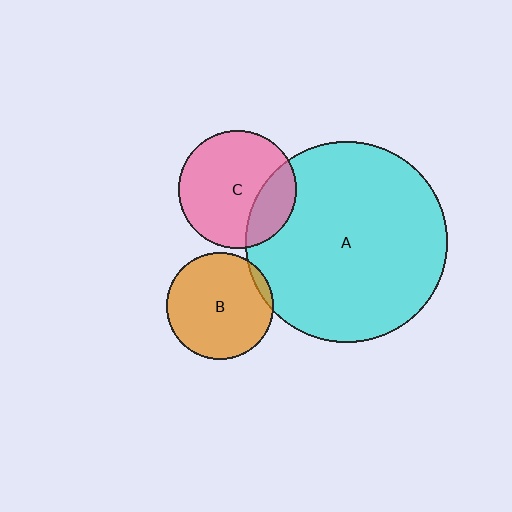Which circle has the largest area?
Circle A (cyan).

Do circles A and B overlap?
Yes.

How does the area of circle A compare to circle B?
Approximately 3.6 times.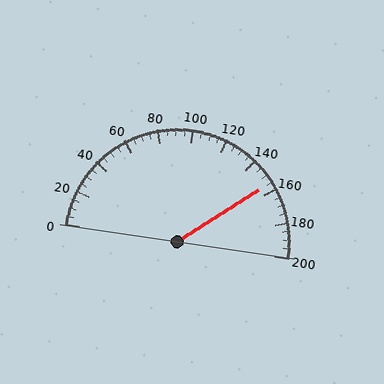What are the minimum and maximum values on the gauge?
The gauge ranges from 0 to 200.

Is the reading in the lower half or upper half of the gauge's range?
The reading is in the upper half of the range (0 to 200).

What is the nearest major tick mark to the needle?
The nearest major tick mark is 160.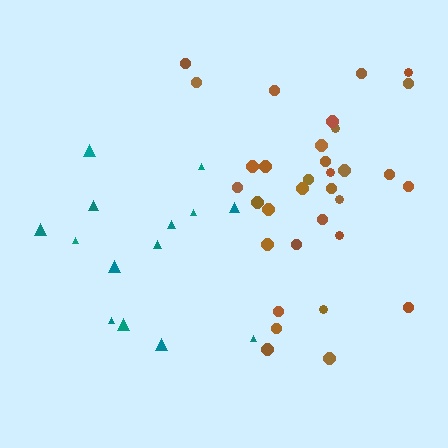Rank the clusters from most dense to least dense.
brown, teal.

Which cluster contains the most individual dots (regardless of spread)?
Brown (33).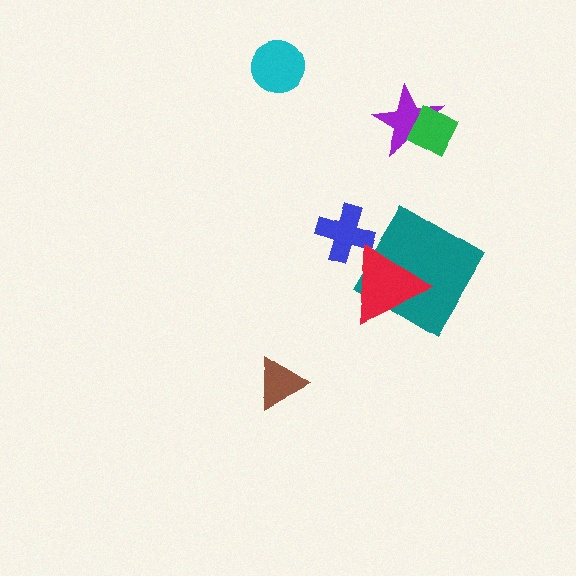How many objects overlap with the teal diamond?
1 object overlaps with the teal diamond.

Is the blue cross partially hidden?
Yes, it is partially covered by another shape.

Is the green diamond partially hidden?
No, no other shape covers it.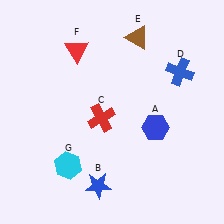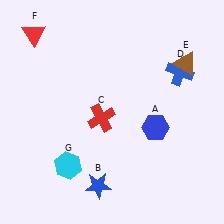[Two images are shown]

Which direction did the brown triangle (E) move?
The brown triangle (E) moved right.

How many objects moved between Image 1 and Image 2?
2 objects moved between the two images.